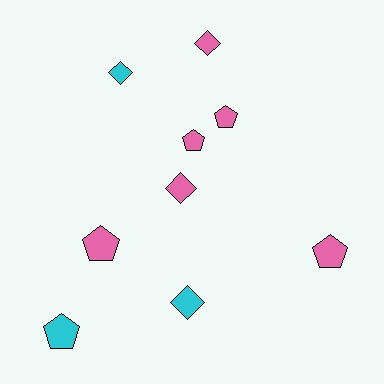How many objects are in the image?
There are 9 objects.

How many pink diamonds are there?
There are 2 pink diamonds.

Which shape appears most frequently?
Pentagon, with 5 objects.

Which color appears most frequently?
Pink, with 6 objects.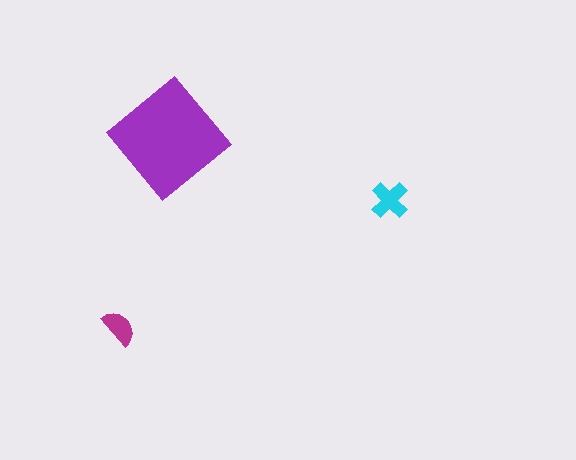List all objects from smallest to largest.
The magenta semicircle, the cyan cross, the purple diamond.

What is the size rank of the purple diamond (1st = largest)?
1st.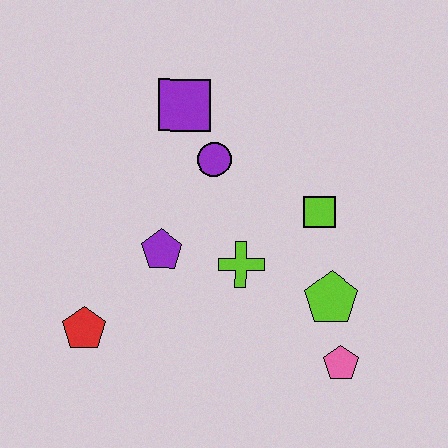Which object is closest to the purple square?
The purple circle is closest to the purple square.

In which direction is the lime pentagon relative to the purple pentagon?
The lime pentagon is to the right of the purple pentagon.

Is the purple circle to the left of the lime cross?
Yes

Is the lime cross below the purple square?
Yes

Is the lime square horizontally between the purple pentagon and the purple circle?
No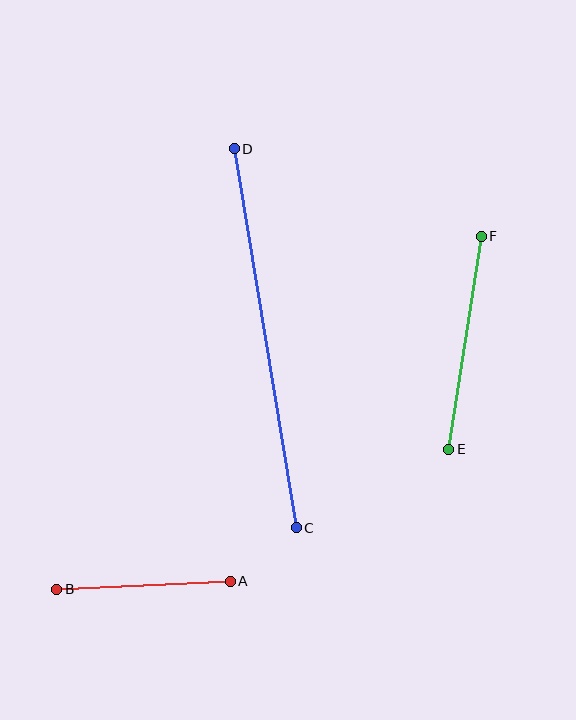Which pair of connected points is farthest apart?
Points C and D are farthest apart.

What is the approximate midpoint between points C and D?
The midpoint is at approximately (265, 338) pixels.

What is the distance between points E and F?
The distance is approximately 216 pixels.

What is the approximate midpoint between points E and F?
The midpoint is at approximately (465, 343) pixels.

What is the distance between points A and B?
The distance is approximately 174 pixels.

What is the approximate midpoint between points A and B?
The midpoint is at approximately (143, 585) pixels.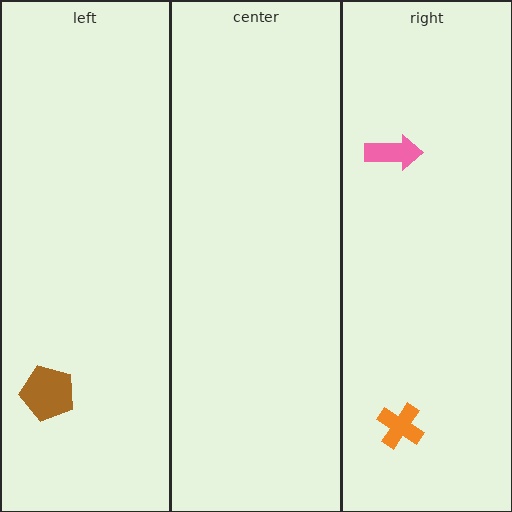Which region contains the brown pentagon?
The left region.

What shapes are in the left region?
The brown pentagon.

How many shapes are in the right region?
2.